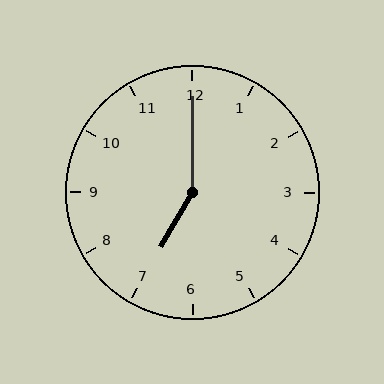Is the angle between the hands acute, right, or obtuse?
It is obtuse.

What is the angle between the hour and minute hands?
Approximately 150 degrees.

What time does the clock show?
7:00.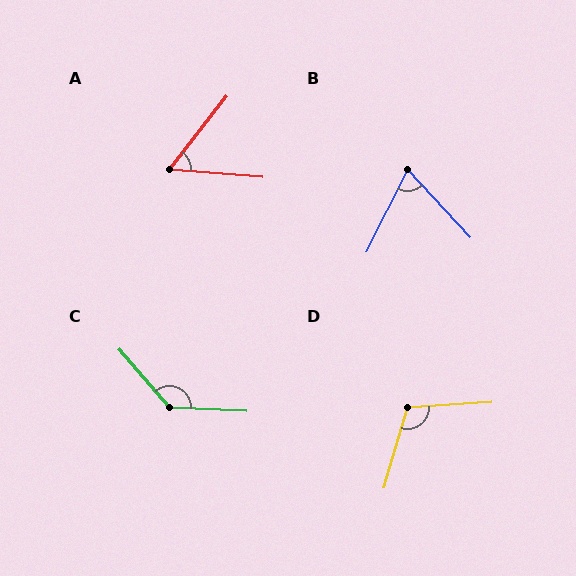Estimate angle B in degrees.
Approximately 70 degrees.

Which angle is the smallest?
A, at approximately 56 degrees.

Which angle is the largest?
C, at approximately 134 degrees.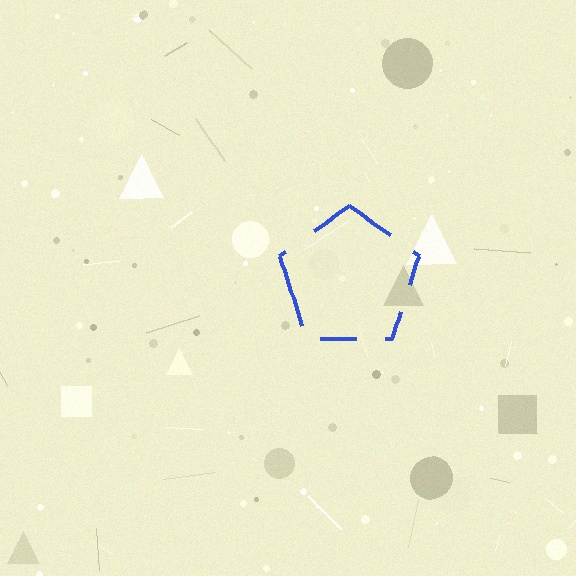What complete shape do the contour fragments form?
The contour fragments form a pentagon.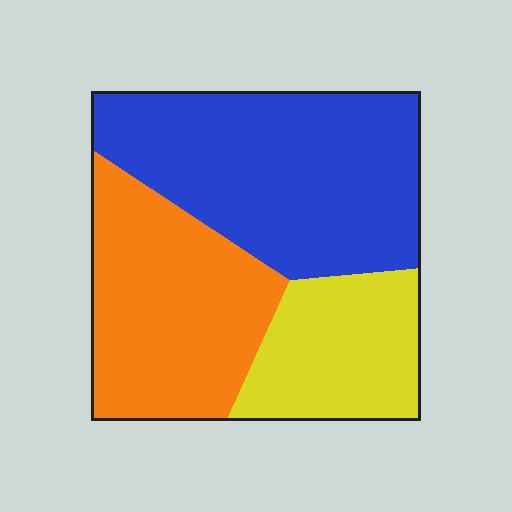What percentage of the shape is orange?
Orange covers roughly 35% of the shape.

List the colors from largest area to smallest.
From largest to smallest: blue, orange, yellow.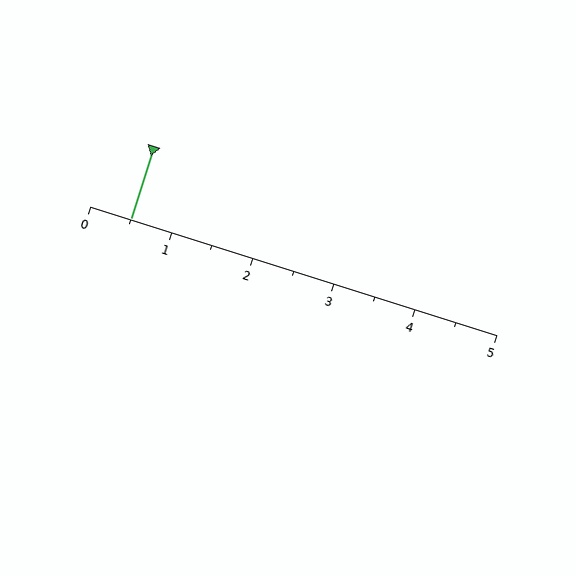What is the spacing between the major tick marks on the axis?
The major ticks are spaced 1 apart.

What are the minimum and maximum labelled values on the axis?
The axis runs from 0 to 5.